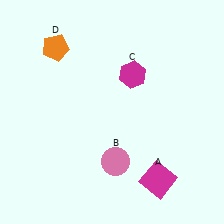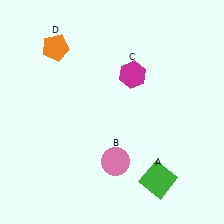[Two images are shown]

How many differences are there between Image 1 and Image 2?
There is 1 difference between the two images.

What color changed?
The square (A) changed from magenta in Image 1 to green in Image 2.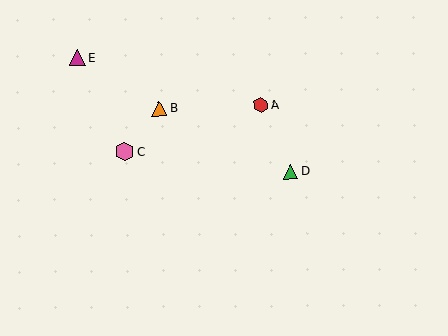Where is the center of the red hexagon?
The center of the red hexagon is at (261, 105).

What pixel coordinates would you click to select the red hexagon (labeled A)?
Click at (261, 105) to select the red hexagon A.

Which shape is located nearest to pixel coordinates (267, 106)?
The red hexagon (labeled A) at (261, 105) is nearest to that location.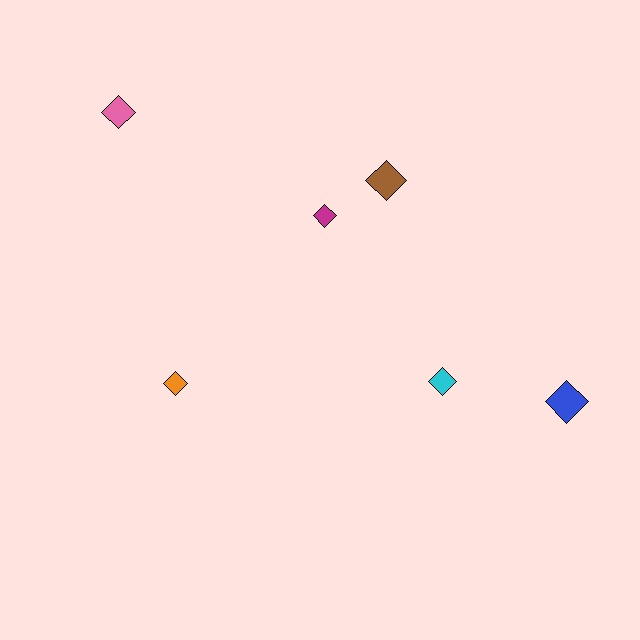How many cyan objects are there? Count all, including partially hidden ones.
There is 1 cyan object.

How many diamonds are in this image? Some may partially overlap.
There are 6 diamonds.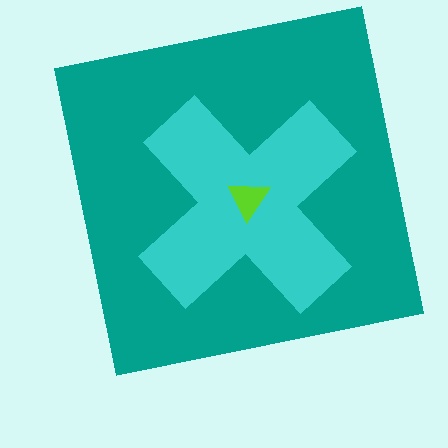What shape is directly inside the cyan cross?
The lime triangle.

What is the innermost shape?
The lime triangle.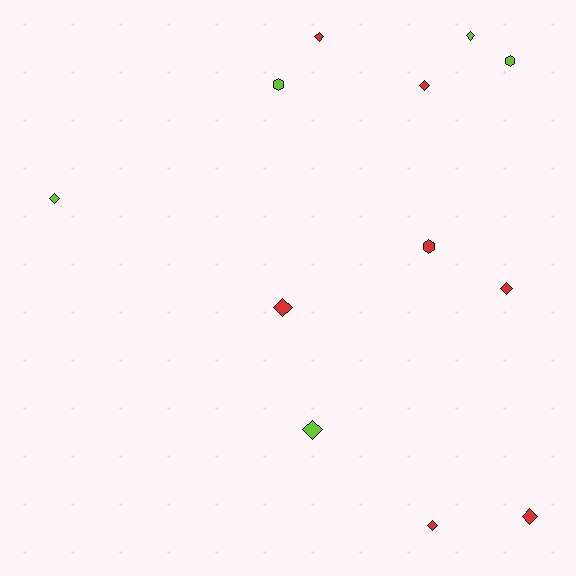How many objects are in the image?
There are 12 objects.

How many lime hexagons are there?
There are 2 lime hexagons.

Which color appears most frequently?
Red, with 7 objects.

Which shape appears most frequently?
Diamond, with 9 objects.